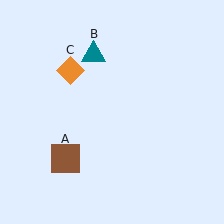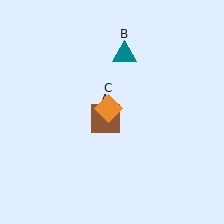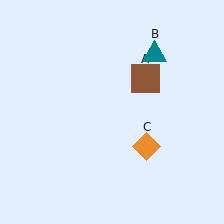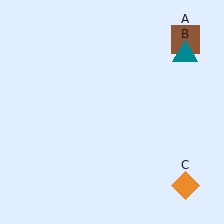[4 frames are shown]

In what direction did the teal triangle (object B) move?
The teal triangle (object B) moved right.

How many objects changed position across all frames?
3 objects changed position: brown square (object A), teal triangle (object B), orange diamond (object C).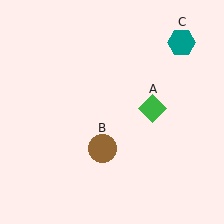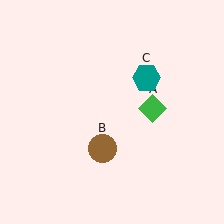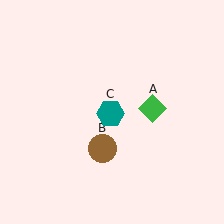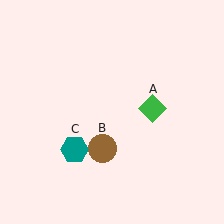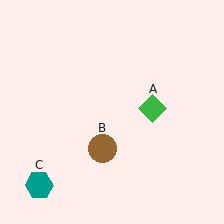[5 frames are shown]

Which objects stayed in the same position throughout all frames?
Green diamond (object A) and brown circle (object B) remained stationary.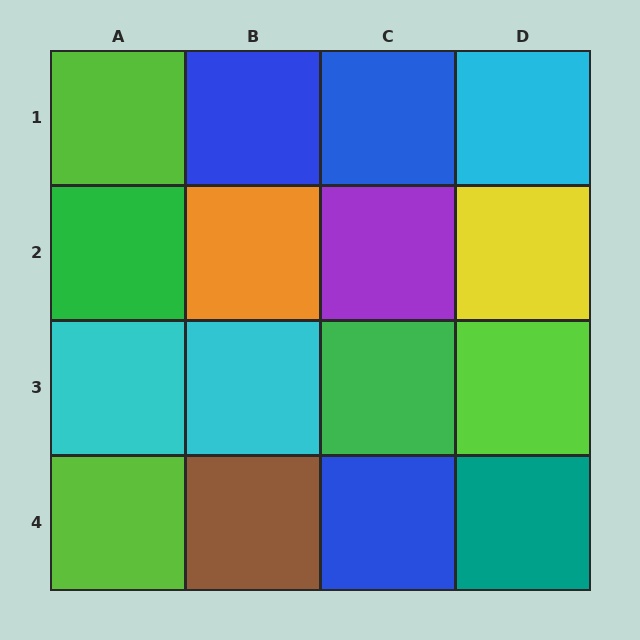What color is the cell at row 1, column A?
Lime.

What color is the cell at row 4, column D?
Teal.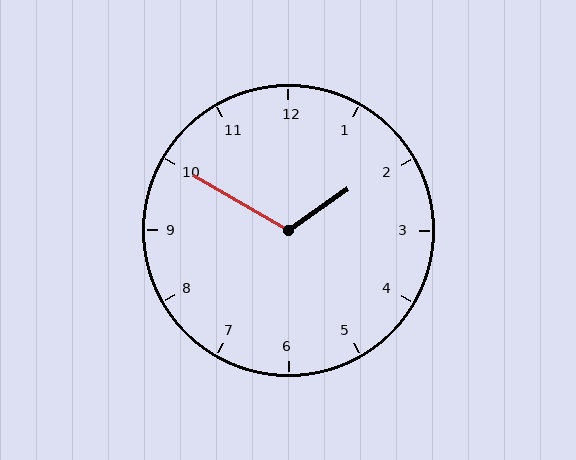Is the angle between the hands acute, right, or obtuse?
It is obtuse.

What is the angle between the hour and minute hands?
Approximately 115 degrees.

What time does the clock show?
1:50.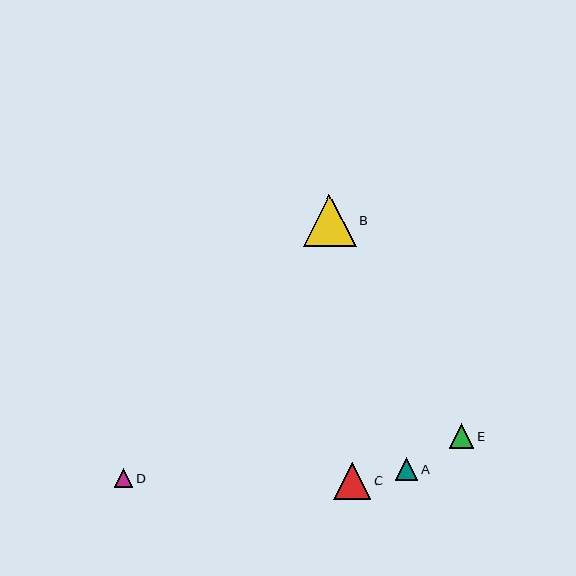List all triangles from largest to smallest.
From largest to smallest: B, C, E, A, D.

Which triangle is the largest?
Triangle B is the largest with a size of approximately 52 pixels.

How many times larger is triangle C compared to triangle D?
Triangle C is approximately 2.1 times the size of triangle D.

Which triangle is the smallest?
Triangle D is the smallest with a size of approximately 18 pixels.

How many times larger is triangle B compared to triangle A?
Triangle B is approximately 2.3 times the size of triangle A.